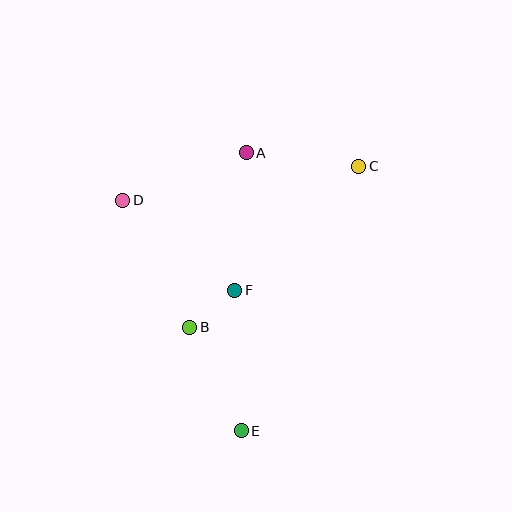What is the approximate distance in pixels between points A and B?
The distance between A and B is approximately 183 pixels.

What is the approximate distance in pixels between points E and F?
The distance between E and F is approximately 141 pixels.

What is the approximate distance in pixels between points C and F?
The distance between C and F is approximately 175 pixels.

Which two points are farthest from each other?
Points C and E are farthest from each other.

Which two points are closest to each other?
Points B and F are closest to each other.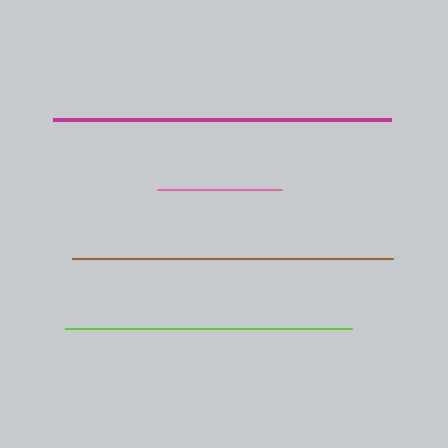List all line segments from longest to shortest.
From longest to shortest: magenta, brown, lime, pink.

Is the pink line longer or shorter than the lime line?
The lime line is longer than the pink line.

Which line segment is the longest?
The magenta line is the longest at approximately 338 pixels.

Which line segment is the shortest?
The pink line is the shortest at approximately 124 pixels.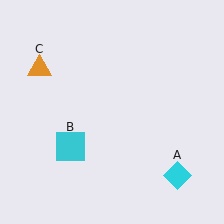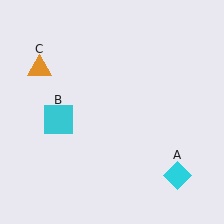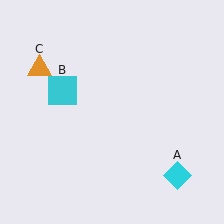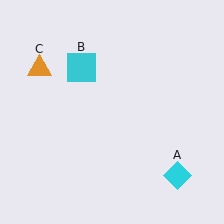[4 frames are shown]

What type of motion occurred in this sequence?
The cyan square (object B) rotated clockwise around the center of the scene.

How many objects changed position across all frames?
1 object changed position: cyan square (object B).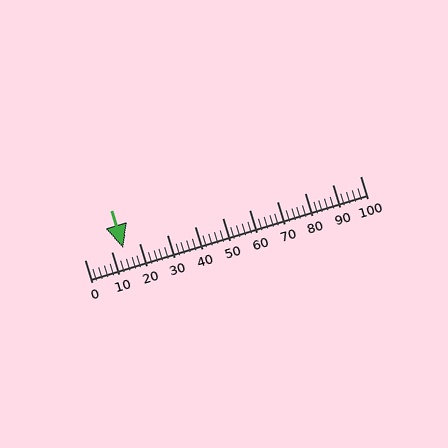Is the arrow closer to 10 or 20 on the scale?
The arrow is closer to 10.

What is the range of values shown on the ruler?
The ruler shows values from 0 to 100.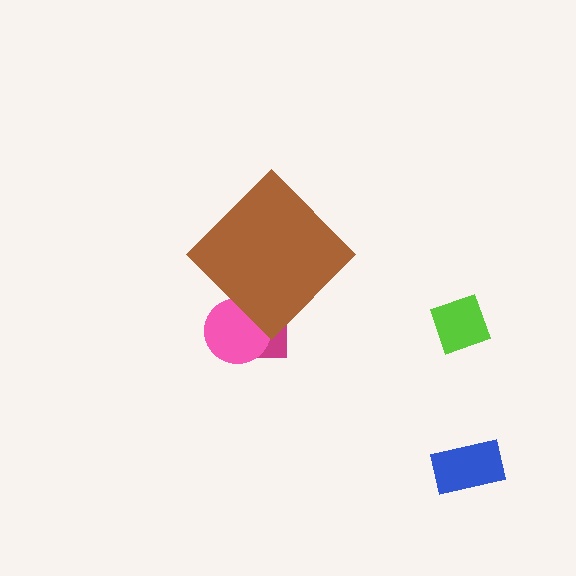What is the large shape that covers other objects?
A brown diamond.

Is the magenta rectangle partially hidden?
Yes, the magenta rectangle is partially hidden behind the brown diamond.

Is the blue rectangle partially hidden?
No, the blue rectangle is fully visible.